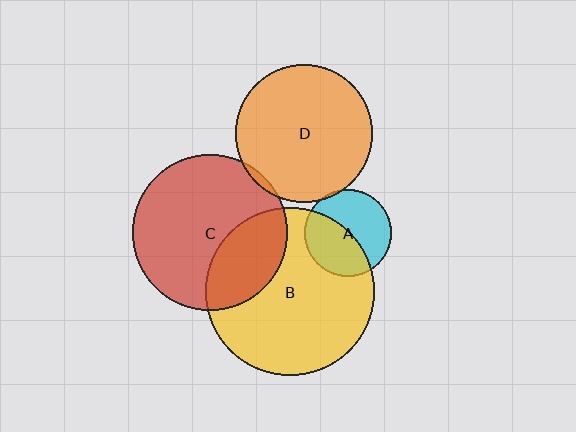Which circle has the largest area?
Circle B (yellow).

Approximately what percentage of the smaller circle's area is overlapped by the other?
Approximately 5%.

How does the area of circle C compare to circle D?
Approximately 1.3 times.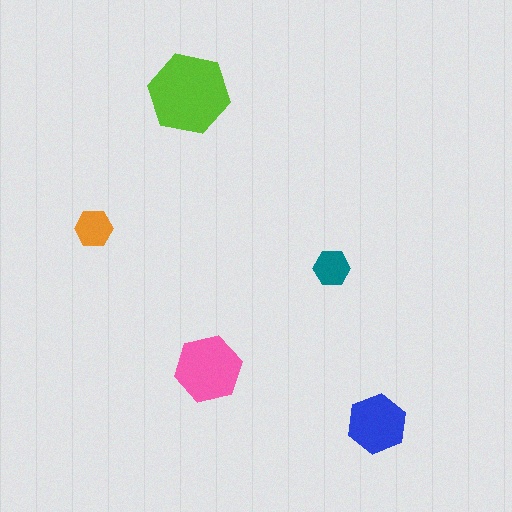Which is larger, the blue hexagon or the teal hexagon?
The blue one.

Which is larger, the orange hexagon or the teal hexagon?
The orange one.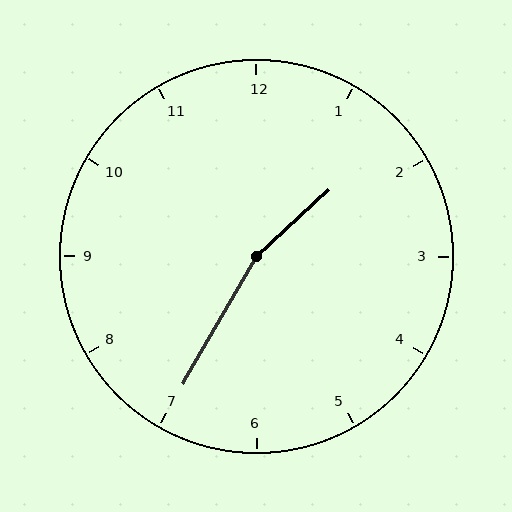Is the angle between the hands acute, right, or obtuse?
It is obtuse.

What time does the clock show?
1:35.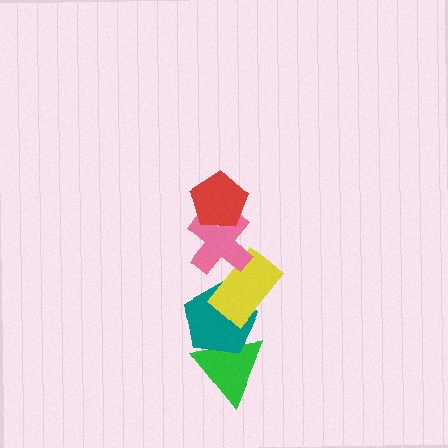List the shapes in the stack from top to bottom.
From top to bottom: the red pentagon, the pink cross, the yellow rectangle, the teal pentagon, the green triangle.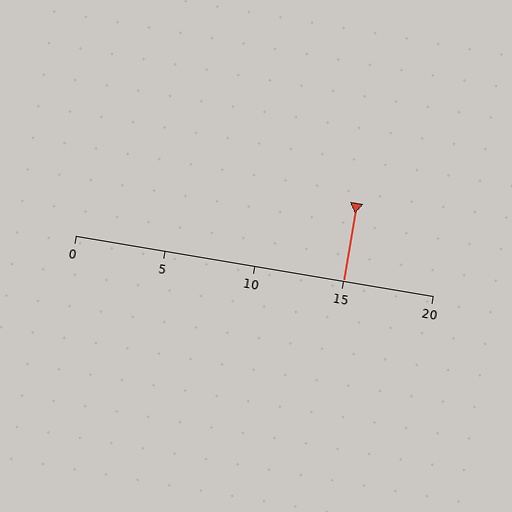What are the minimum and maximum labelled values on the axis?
The axis runs from 0 to 20.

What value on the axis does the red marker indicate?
The marker indicates approximately 15.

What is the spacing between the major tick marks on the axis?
The major ticks are spaced 5 apart.